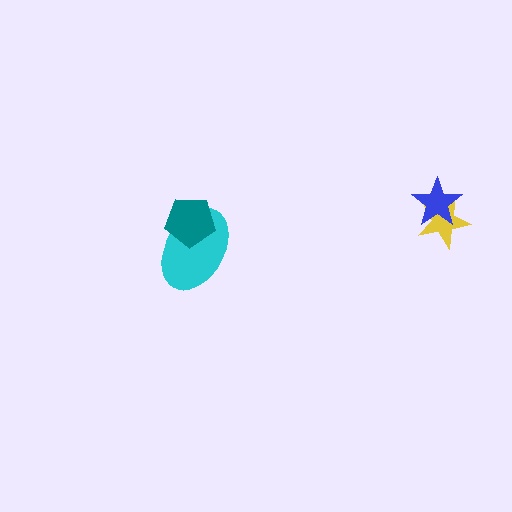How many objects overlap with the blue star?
1 object overlaps with the blue star.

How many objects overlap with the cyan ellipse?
1 object overlaps with the cyan ellipse.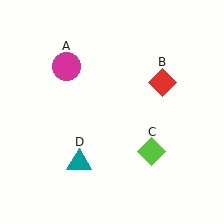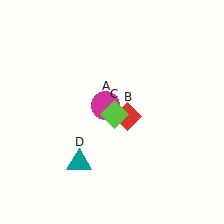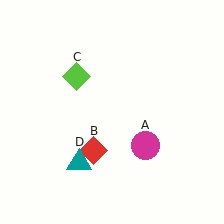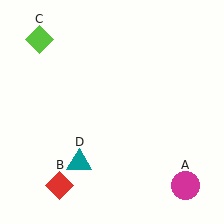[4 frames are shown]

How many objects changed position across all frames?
3 objects changed position: magenta circle (object A), red diamond (object B), lime diamond (object C).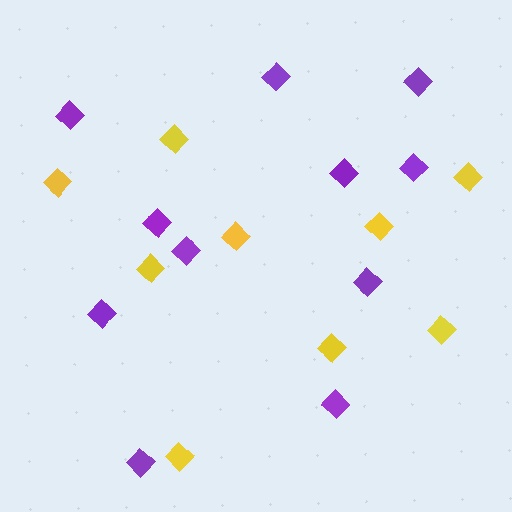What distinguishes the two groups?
There are 2 groups: one group of yellow diamonds (9) and one group of purple diamonds (11).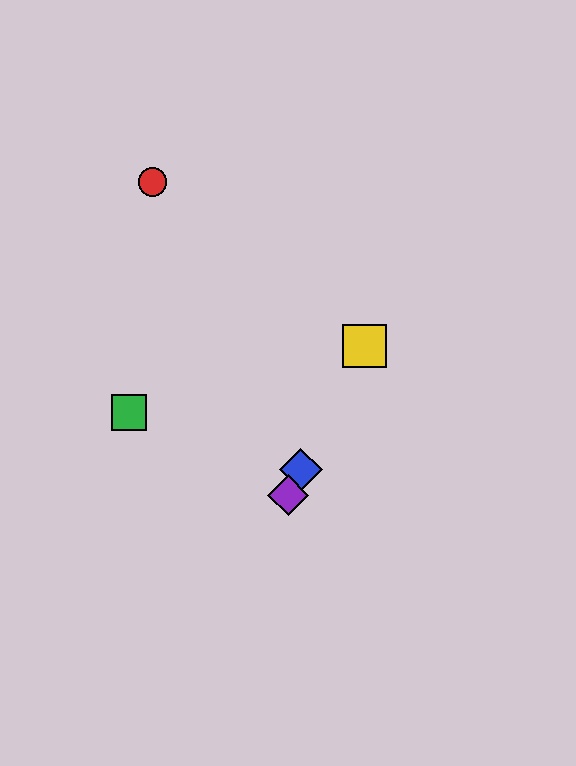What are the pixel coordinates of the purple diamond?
The purple diamond is at (288, 495).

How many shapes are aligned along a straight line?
3 shapes (the blue diamond, the yellow square, the purple diamond) are aligned along a straight line.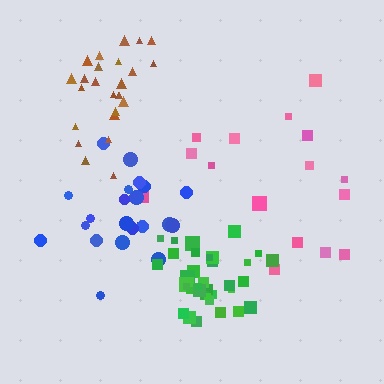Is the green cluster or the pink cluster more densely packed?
Green.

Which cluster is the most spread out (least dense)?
Pink.